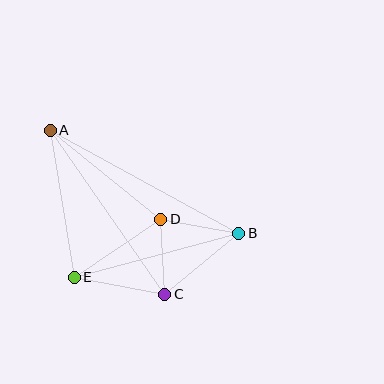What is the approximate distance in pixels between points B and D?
The distance between B and D is approximately 80 pixels.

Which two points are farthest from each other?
Points A and B are farthest from each other.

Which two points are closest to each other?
Points C and D are closest to each other.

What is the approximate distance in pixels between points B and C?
The distance between B and C is approximately 96 pixels.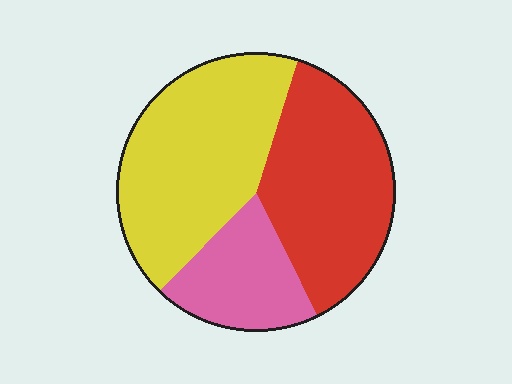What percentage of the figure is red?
Red covers 38% of the figure.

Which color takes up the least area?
Pink, at roughly 20%.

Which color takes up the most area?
Yellow, at roughly 45%.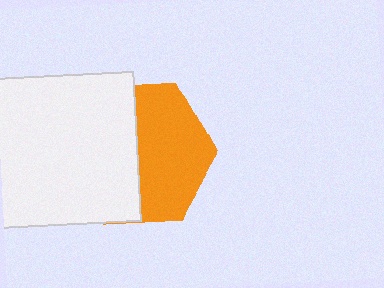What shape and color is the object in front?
The object in front is a white square.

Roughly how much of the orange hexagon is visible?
About half of it is visible (roughly 51%).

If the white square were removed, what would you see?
You would see the complete orange hexagon.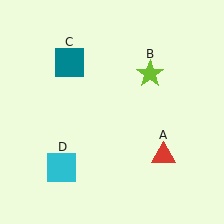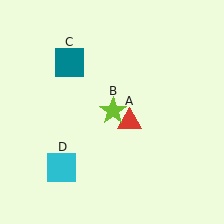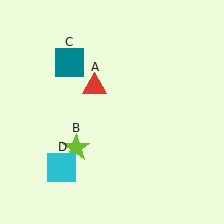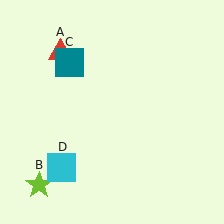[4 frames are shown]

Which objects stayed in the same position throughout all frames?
Teal square (object C) and cyan square (object D) remained stationary.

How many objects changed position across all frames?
2 objects changed position: red triangle (object A), lime star (object B).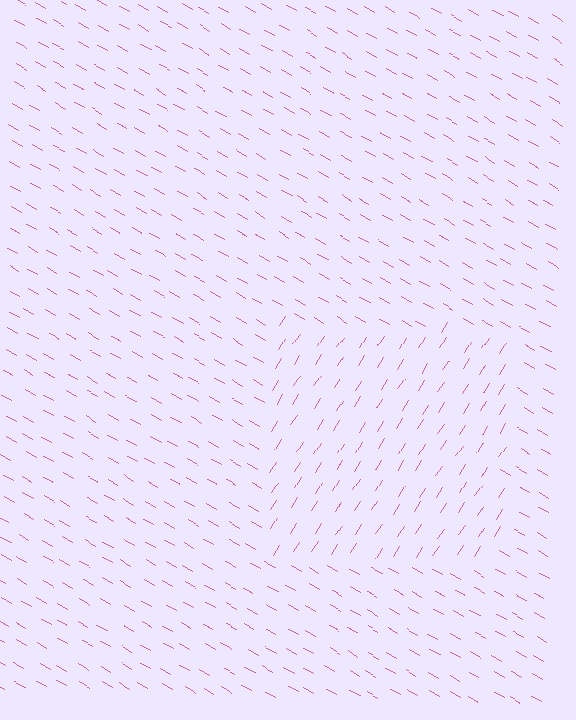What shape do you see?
I see a rectangle.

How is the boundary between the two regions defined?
The boundary is defined purely by a change in line orientation (approximately 87 degrees difference). All lines are the same color and thickness.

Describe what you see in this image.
The image is filled with small pink line segments. A rectangle region in the image has lines oriented differently from the surrounding lines, creating a visible texture boundary.